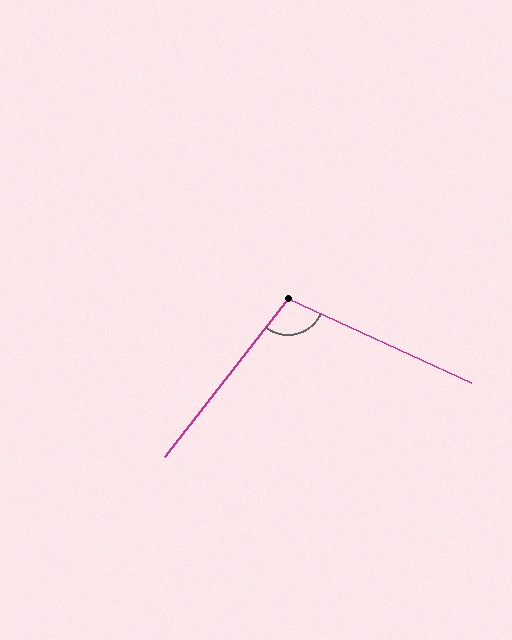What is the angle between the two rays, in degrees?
Approximately 103 degrees.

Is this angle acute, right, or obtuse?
It is obtuse.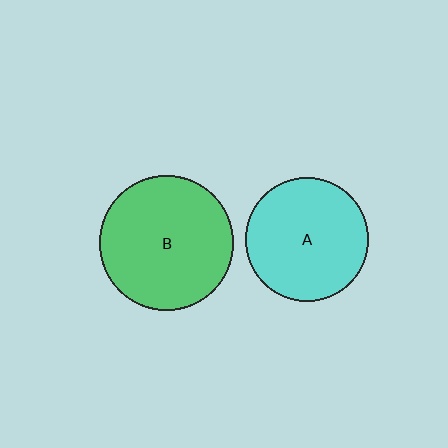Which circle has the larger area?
Circle B (green).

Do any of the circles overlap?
No, none of the circles overlap.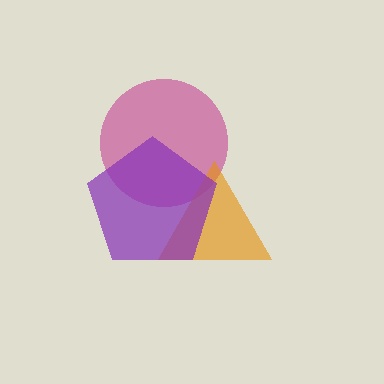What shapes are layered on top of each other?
The layered shapes are: a magenta circle, an orange triangle, a purple pentagon.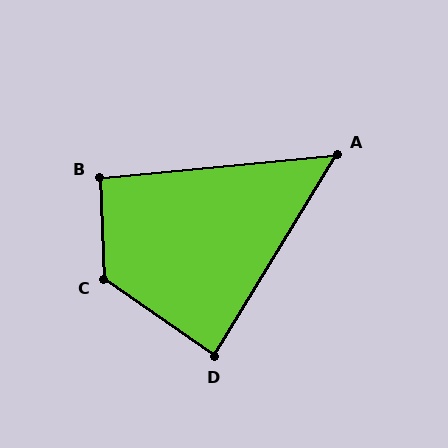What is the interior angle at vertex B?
Approximately 93 degrees (approximately right).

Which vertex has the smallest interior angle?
A, at approximately 53 degrees.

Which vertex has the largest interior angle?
C, at approximately 127 degrees.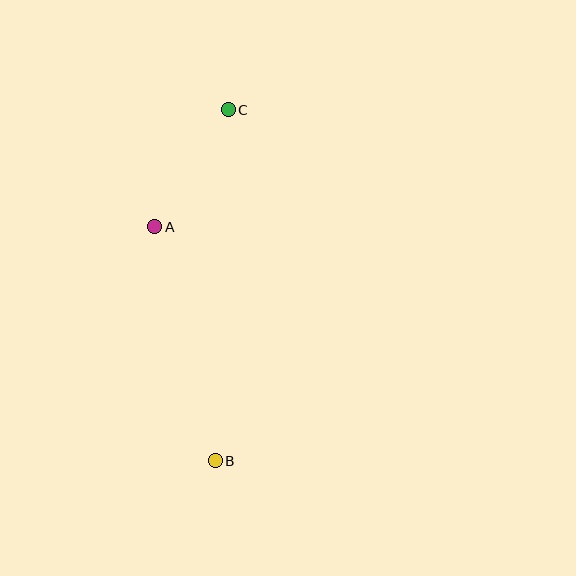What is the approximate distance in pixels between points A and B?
The distance between A and B is approximately 241 pixels.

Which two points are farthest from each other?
Points B and C are farthest from each other.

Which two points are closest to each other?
Points A and C are closest to each other.